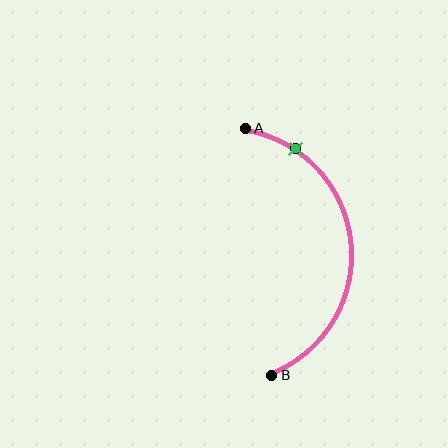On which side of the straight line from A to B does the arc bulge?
The arc bulges to the right of the straight line connecting A and B.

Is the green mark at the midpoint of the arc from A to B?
No. The green mark lies on the arc but is closer to endpoint A. The arc midpoint would be at the point on the curve equidistant along the arc from both A and B.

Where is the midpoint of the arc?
The arc midpoint is the point on the curve farthest from the straight line joining A and B. It sits to the right of that line.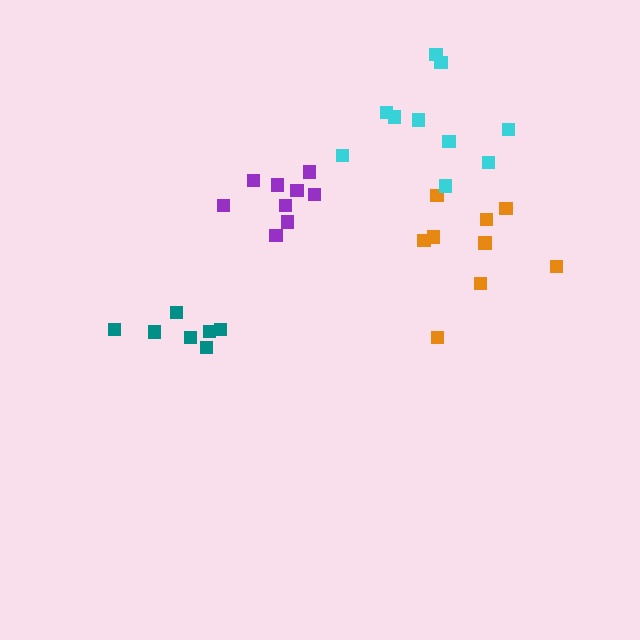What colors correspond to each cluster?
The clusters are colored: purple, orange, teal, cyan.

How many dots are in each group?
Group 1: 9 dots, Group 2: 9 dots, Group 3: 7 dots, Group 4: 10 dots (35 total).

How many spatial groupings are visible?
There are 4 spatial groupings.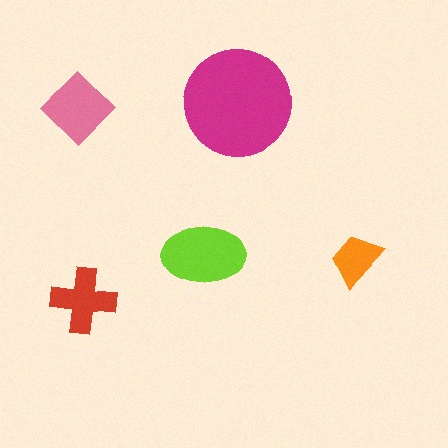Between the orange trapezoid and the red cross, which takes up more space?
The red cross.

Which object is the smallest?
The orange trapezoid.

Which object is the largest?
The magenta circle.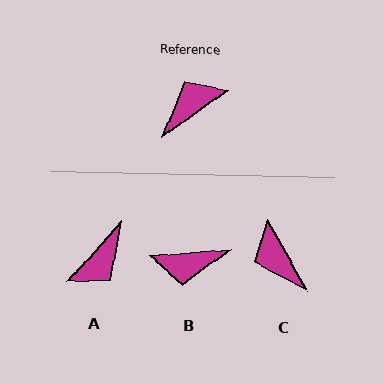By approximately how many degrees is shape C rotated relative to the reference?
Approximately 83 degrees counter-clockwise.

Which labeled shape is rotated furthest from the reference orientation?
A, about 168 degrees away.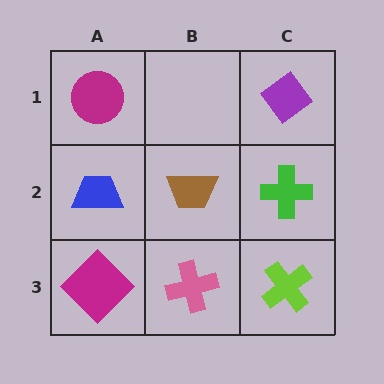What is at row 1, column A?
A magenta circle.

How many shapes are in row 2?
3 shapes.